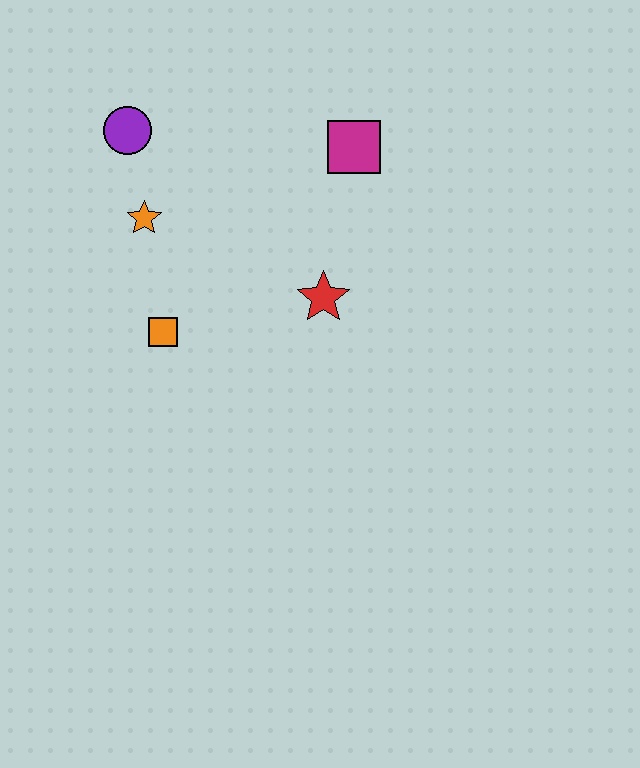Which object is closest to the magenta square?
The red star is closest to the magenta square.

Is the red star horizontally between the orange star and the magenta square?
Yes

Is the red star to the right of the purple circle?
Yes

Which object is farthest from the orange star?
The magenta square is farthest from the orange star.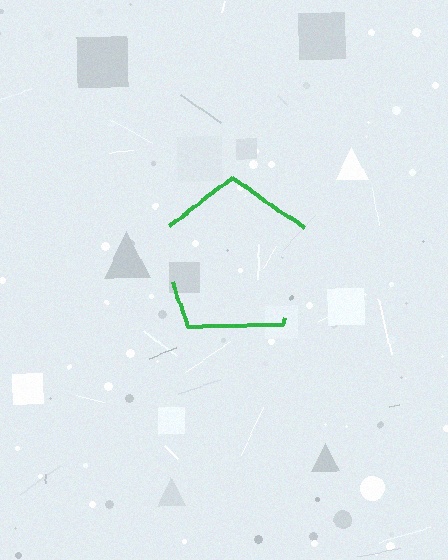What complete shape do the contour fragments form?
The contour fragments form a pentagon.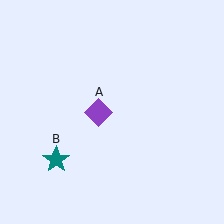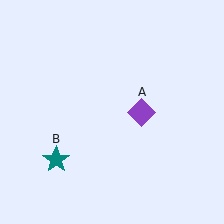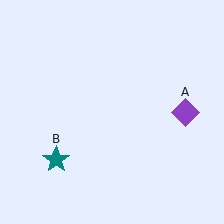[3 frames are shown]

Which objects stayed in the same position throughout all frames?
Teal star (object B) remained stationary.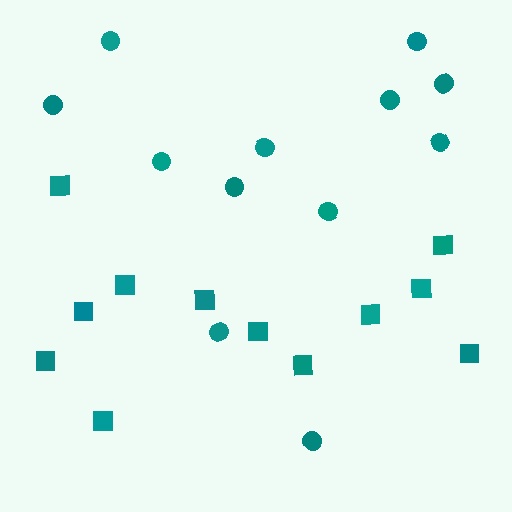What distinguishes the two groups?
There are 2 groups: one group of squares (12) and one group of circles (12).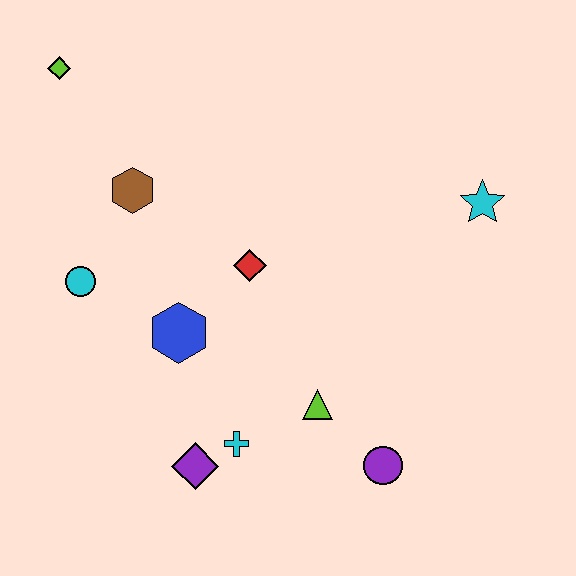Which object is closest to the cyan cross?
The purple diamond is closest to the cyan cross.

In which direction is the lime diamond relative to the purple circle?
The lime diamond is above the purple circle.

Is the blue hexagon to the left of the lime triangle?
Yes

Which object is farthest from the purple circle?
The lime diamond is farthest from the purple circle.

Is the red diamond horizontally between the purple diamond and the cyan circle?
No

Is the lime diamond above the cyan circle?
Yes